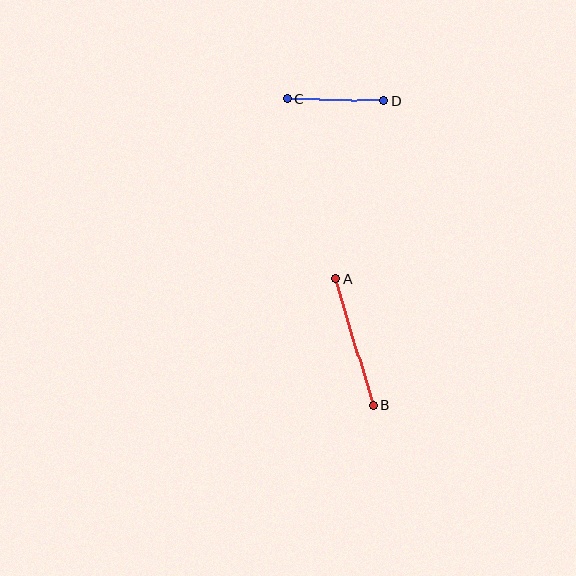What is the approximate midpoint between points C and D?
The midpoint is at approximately (335, 100) pixels.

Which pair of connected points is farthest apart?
Points A and B are farthest apart.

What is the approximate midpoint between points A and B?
The midpoint is at approximately (354, 342) pixels.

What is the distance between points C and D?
The distance is approximately 97 pixels.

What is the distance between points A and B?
The distance is approximately 132 pixels.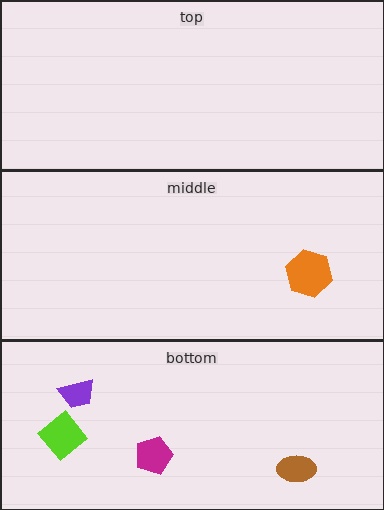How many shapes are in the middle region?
1.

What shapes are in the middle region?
The orange hexagon.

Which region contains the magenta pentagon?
The bottom region.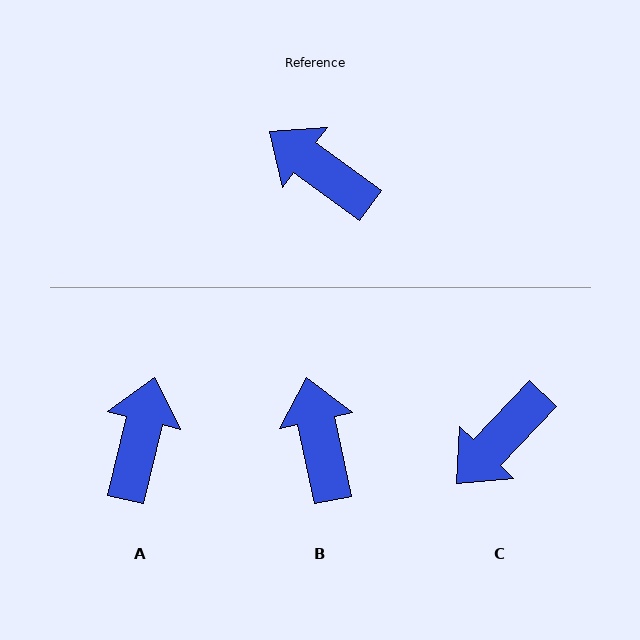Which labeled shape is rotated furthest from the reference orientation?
C, about 82 degrees away.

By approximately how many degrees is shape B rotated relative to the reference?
Approximately 42 degrees clockwise.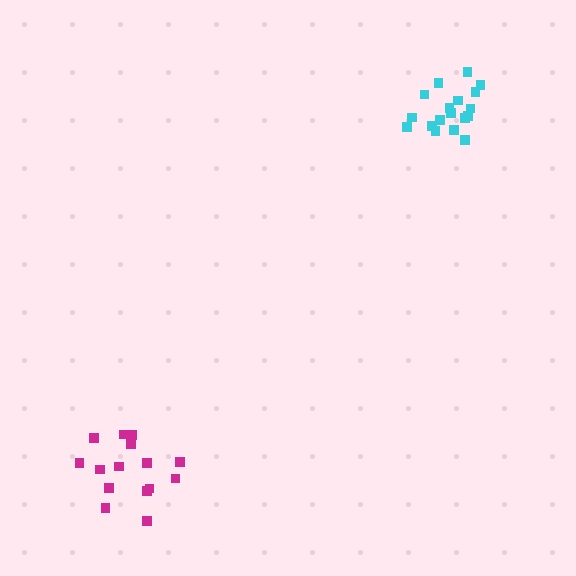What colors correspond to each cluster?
The clusters are colored: cyan, magenta.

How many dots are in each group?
Group 1: 18 dots, Group 2: 16 dots (34 total).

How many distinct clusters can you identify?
There are 2 distinct clusters.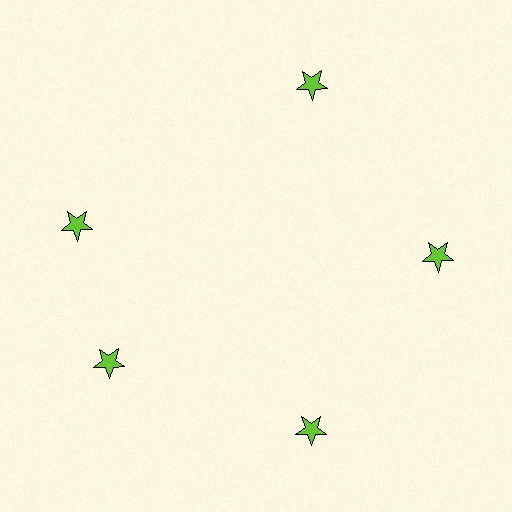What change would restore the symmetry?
The symmetry would be restored by rotating it back into even spacing with its neighbors so that all 5 stars sit at equal angles and equal distance from the center.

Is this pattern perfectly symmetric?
No. The 5 lime stars are arranged in a ring, but one element near the 10 o'clock position is rotated out of alignment along the ring, breaking the 5-fold rotational symmetry.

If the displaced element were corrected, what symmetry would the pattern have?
It would have 5-fold rotational symmetry — the pattern would map onto itself every 72 degrees.